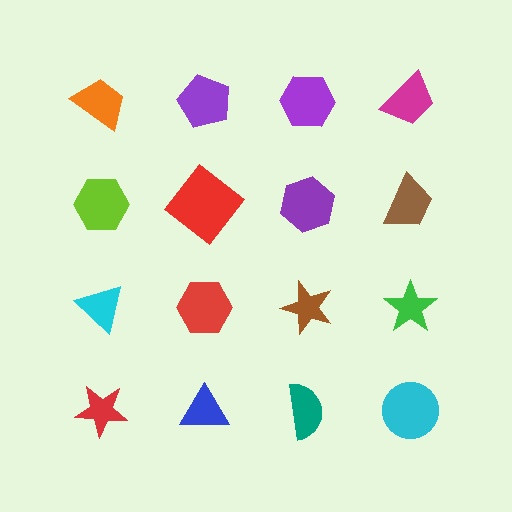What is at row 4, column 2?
A blue triangle.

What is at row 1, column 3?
A purple hexagon.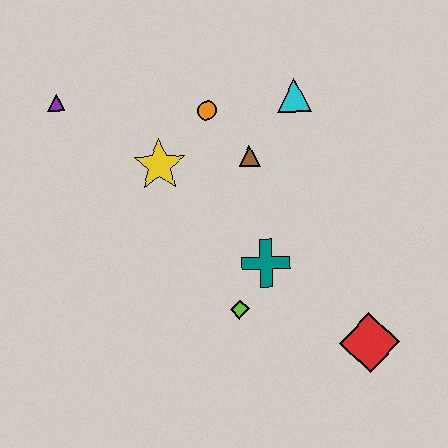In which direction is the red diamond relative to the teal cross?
The red diamond is to the right of the teal cross.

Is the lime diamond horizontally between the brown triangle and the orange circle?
Yes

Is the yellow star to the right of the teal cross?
No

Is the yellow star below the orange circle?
Yes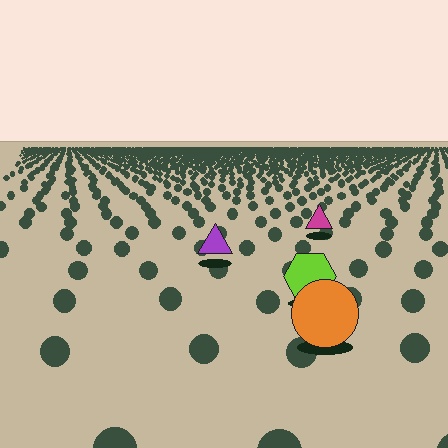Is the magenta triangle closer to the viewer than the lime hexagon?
No. The lime hexagon is closer — you can tell from the texture gradient: the ground texture is coarser near it.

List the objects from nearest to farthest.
From nearest to farthest: the orange circle, the lime hexagon, the purple triangle, the magenta triangle.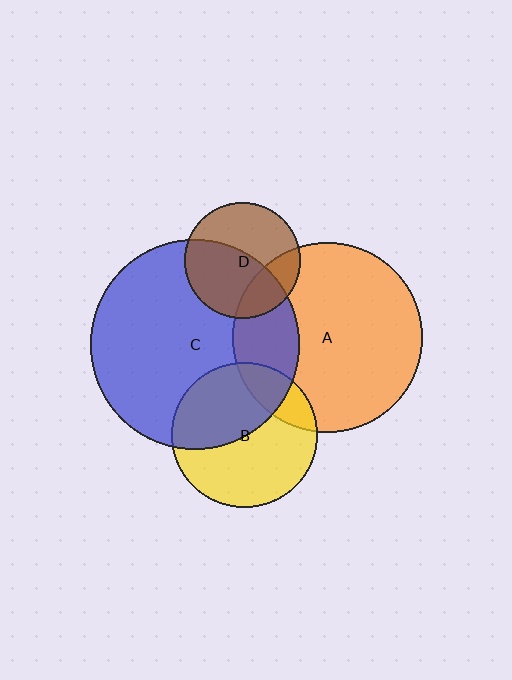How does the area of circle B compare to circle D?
Approximately 1.6 times.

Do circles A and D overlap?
Yes.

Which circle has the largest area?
Circle C (blue).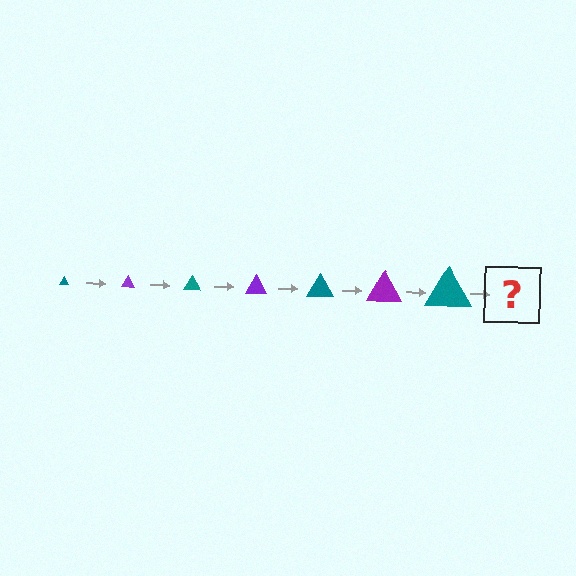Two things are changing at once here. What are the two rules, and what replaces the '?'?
The two rules are that the triangle grows larger each step and the color cycles through teal and purple. The '?' should be a purple triangle, larger than the previous one.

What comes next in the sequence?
The next element should be a purple triangle, larger than the previous one.